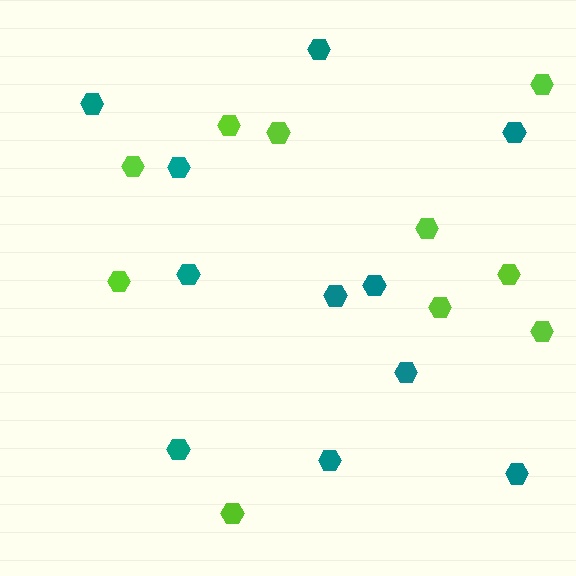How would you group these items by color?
There are 2 groups: one group of teal hexagons (11) and one group of lime hexagons (10).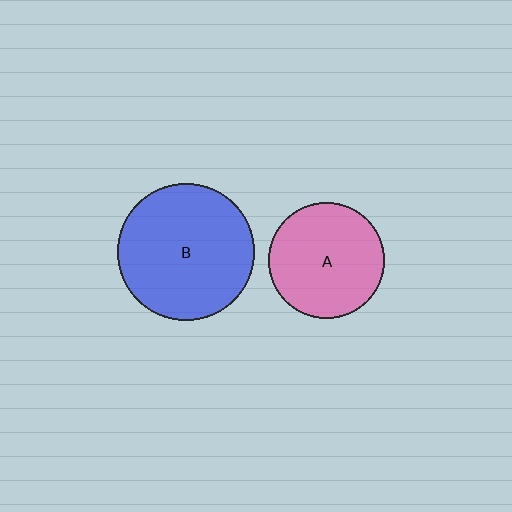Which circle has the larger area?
Circle B (blue).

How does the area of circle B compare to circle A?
Approximately 1.4 times.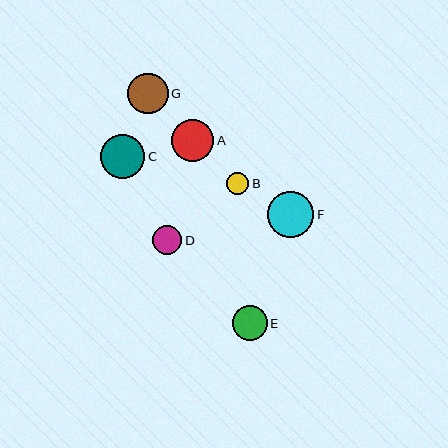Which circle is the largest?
Circle F is the largest with a size of approximately 47 pixels.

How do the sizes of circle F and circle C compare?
Circle F and circle C are approximately the same size.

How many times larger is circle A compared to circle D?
Circle A is approximately 1.4 times the size of circle D.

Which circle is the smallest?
Circle B is the smallest with a size of approximately 22 pixels.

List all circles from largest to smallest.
From largest to smallest: F, C, A, G, E, D, B.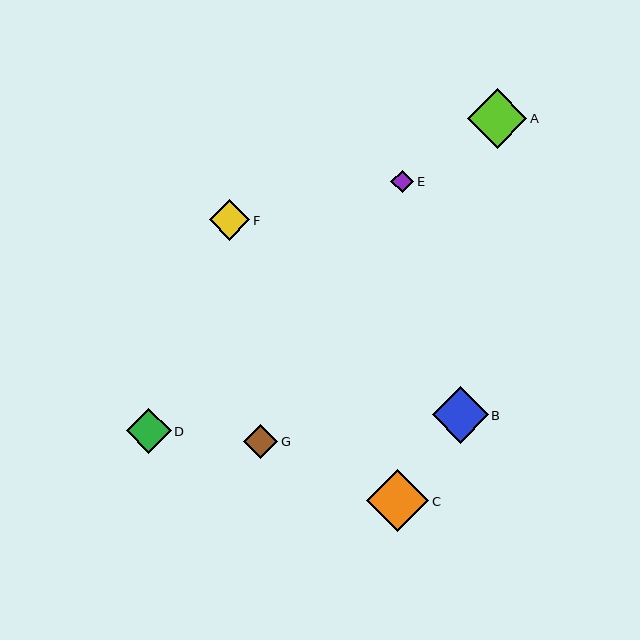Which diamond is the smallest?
Diamond E is the smallest with a size of approximately 23 pixels.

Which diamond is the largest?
Diamond C is the largest with a size of approximately 62 pixels.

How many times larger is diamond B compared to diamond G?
Diamond B is approximately 1.6 times the size of diamond G.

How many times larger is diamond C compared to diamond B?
Diamond C is approximately 1.1 times the size of diamond B.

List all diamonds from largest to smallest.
From largest to smallest: C, A, B, D, F, G, E.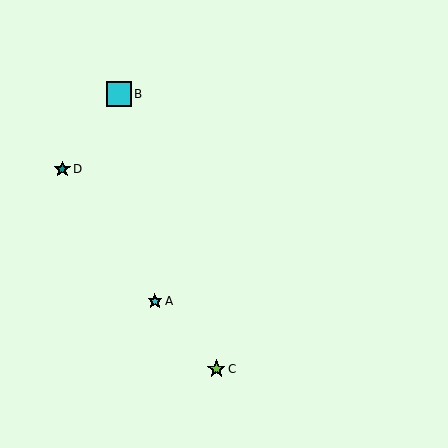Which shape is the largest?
The cyan square (labeled B) is the largest.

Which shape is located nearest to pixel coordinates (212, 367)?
The lime star (labeled C) at (216, 369) is nearest to that location.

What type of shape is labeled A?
Shape A is a cyan star.